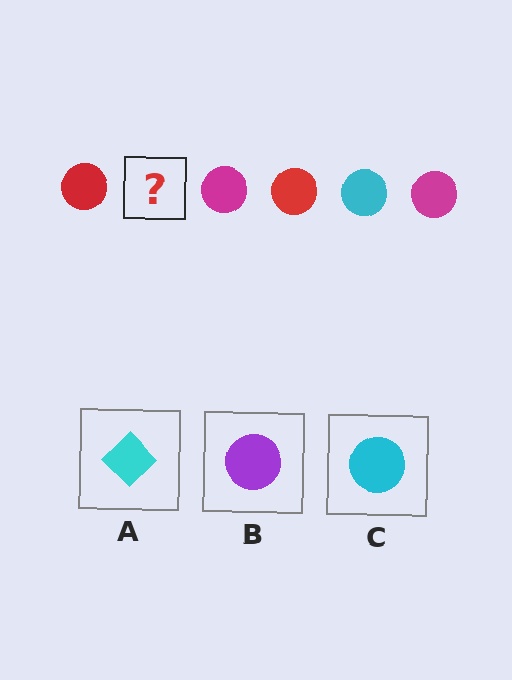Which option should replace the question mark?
Option C.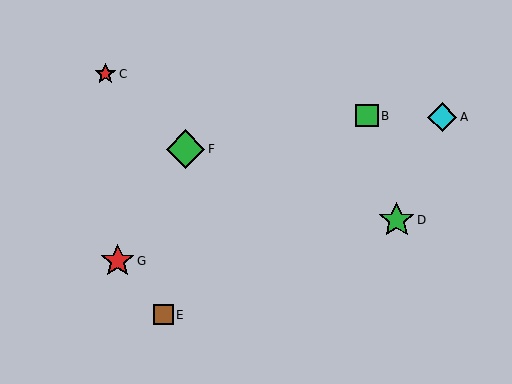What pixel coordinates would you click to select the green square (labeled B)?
Click at (367, 116) to select the green square B.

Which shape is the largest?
The green diamond (labeled F) is the largest.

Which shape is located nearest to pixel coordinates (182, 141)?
The green diamond (labeled F) at (186, 149) is nearest to that location.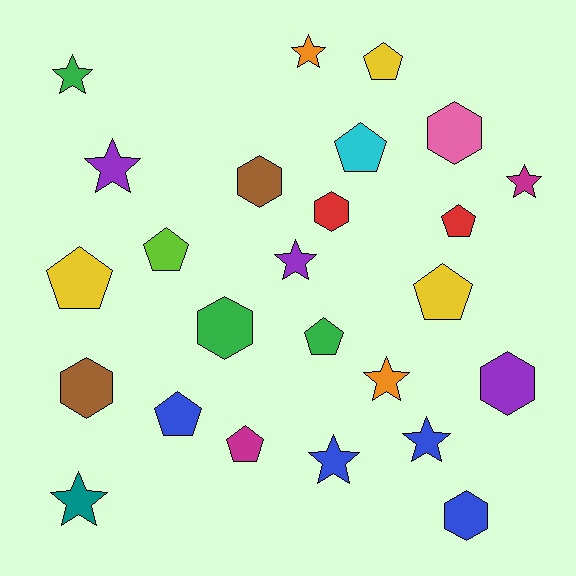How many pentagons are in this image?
There are 9 pentagons.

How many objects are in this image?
There are 25 objects.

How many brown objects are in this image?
There are 2 brown objects.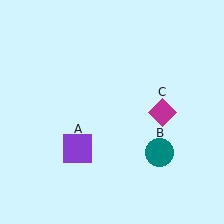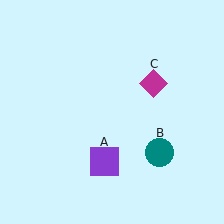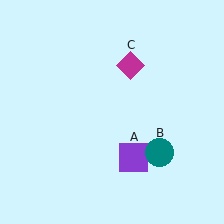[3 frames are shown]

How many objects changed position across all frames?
2 objects changed position: purple square (object A), magenta diamond (object C).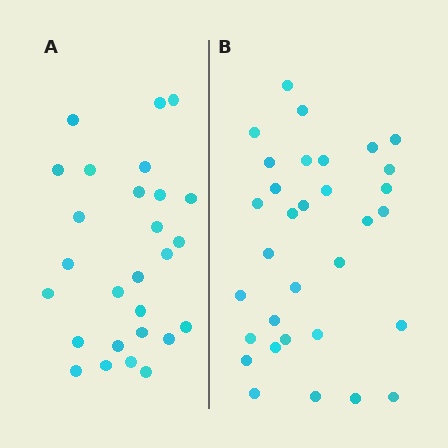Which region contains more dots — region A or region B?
Region B (the right region) has more dots.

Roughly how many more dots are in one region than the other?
Region B has about 5 more dots than region A.